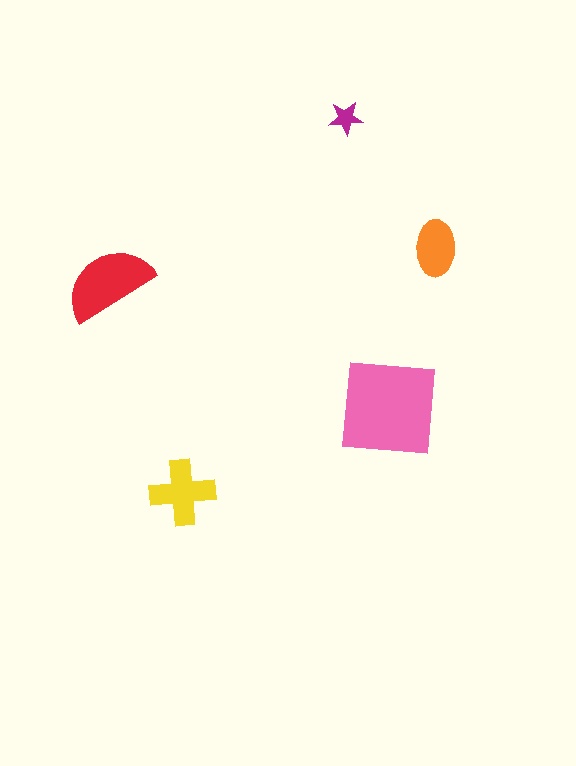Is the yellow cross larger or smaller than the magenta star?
Larger.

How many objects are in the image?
There are 5 objects in the image.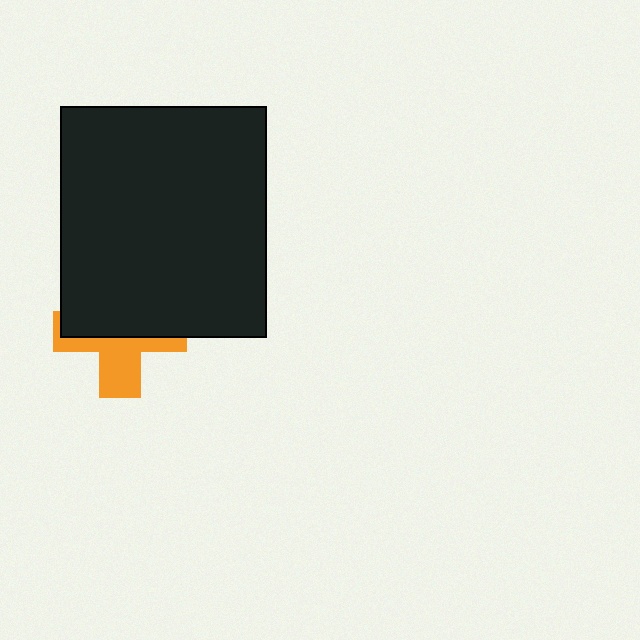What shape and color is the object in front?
The object in front is a black rectangle.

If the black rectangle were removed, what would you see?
You would see the complete orange cross.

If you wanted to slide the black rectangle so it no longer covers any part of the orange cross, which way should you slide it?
Slide it up — that is the most direct way to separate the two shapes.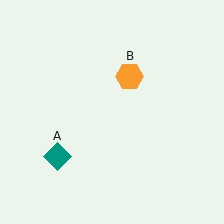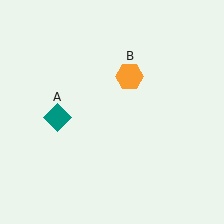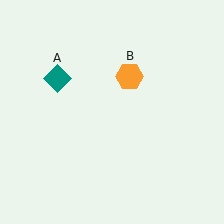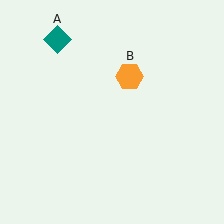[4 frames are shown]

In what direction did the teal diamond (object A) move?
The teal diamond (object A) moved up.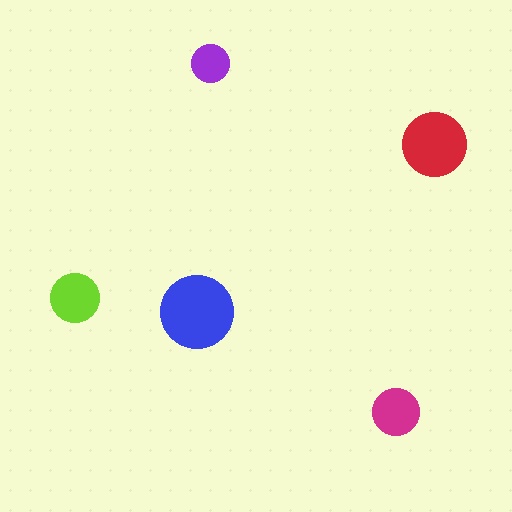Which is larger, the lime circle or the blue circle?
The blue one.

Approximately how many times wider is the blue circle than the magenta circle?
About 1.5 times wider.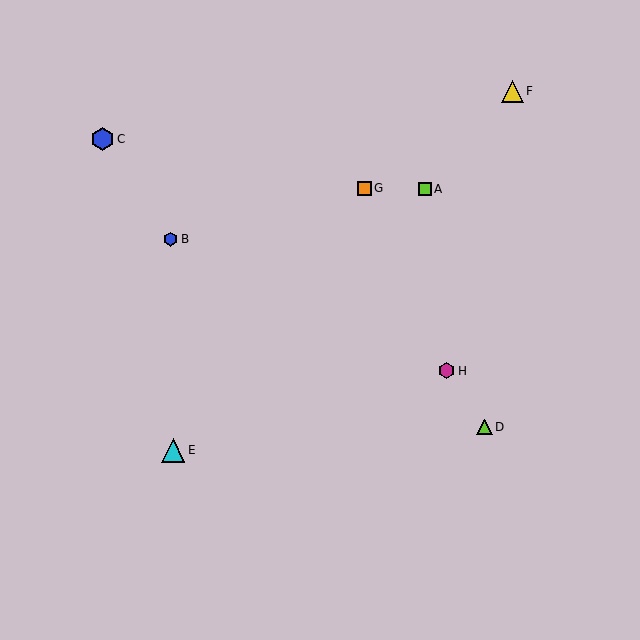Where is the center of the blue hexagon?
The center of the blue hexagon is at (171, 239).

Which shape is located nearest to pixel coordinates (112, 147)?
The blue hexagon (labeled C) at (102, 139) is nearest to that location.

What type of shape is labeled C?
Shape C is a blue hexagon.